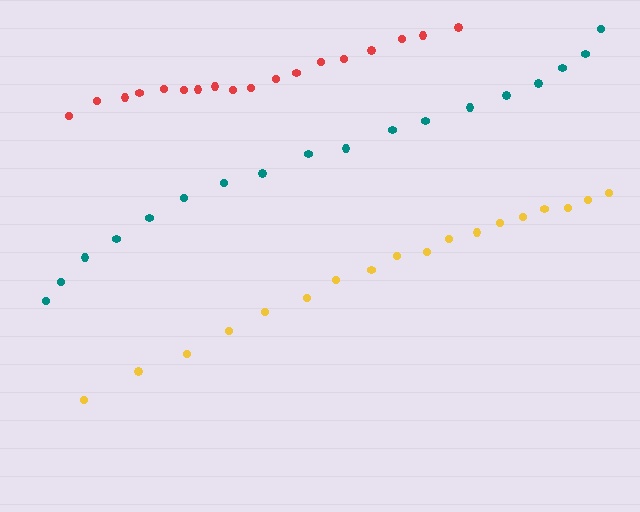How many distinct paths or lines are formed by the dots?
There are 3 distinct paths.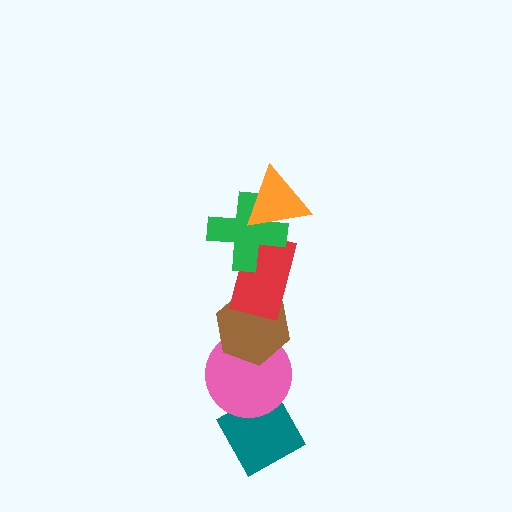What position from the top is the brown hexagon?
The brown hexagon is 4th from the top.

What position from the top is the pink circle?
The pink circle is 5th from the top.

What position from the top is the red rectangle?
The red rectangle is 3rd from the top.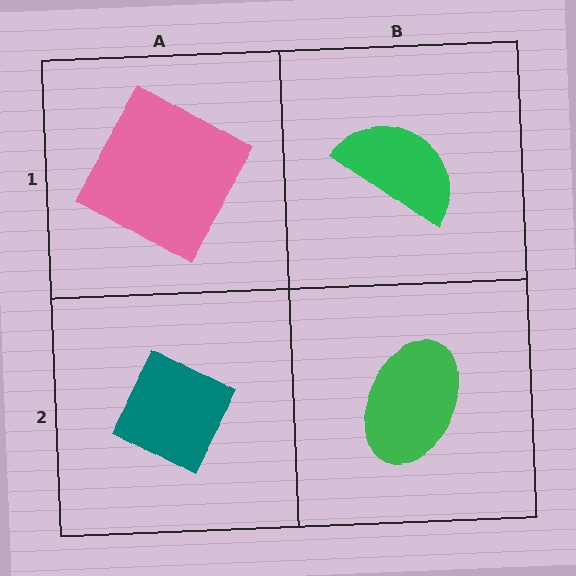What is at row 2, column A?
A teal diamond.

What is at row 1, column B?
A green semicircle.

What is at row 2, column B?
A green ellipse.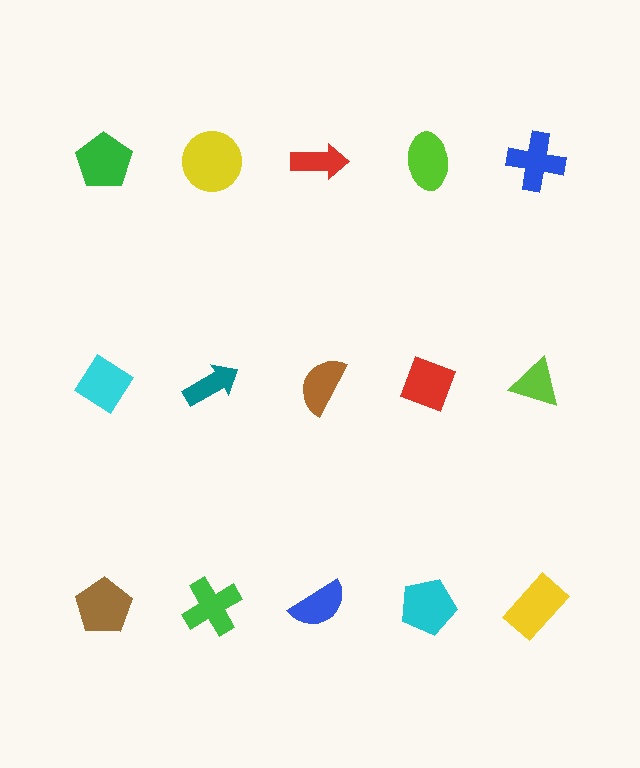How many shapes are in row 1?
5 shapes.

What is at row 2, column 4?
A red diamond.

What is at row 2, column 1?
A cyan diamond.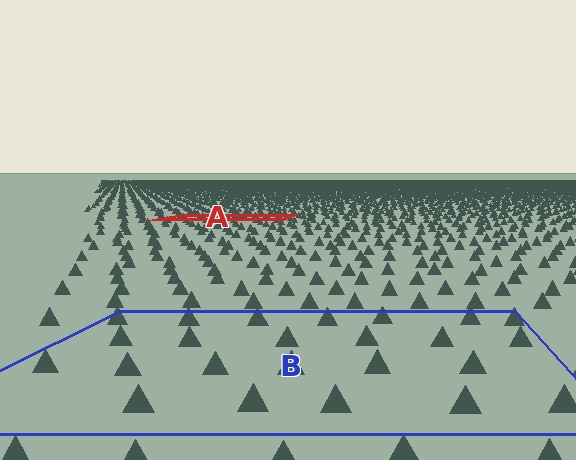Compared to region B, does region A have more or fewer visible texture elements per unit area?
Region A has more texture elements per unit area — they are packed more densely because it is farther away.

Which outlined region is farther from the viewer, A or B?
Region A is farther from the viewer — the texture elements inside it appear smaller and more densely packed.